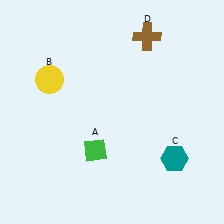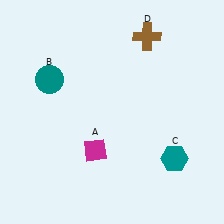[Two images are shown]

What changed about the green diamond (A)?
In Image 1, A is green. In Image 2, it changed to magenta.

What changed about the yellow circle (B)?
In Image 1, B is yellow. In Image 2, it changed to teal.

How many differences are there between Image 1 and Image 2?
There are 2 differences between the two images.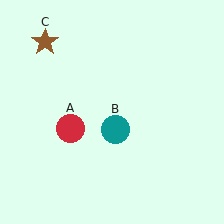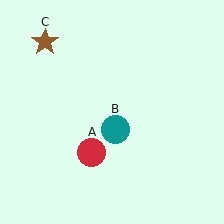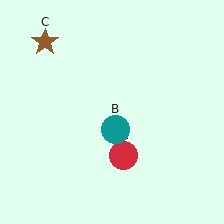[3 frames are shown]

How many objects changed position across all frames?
1 object changed position: red circle (object A).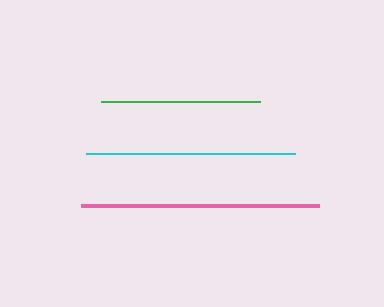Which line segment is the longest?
The pink line is the longest at approximately 238 pixels.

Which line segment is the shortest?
The green line is the shortest at approximately 159 pixels.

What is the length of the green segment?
The green segment is approximately 159 pixels long.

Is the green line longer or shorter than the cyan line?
The cyan line is longer than the green line.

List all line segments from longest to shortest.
From longest to shortest: pink, cyan, green.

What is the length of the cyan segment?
The cyan segment is approximately 209 pixels long.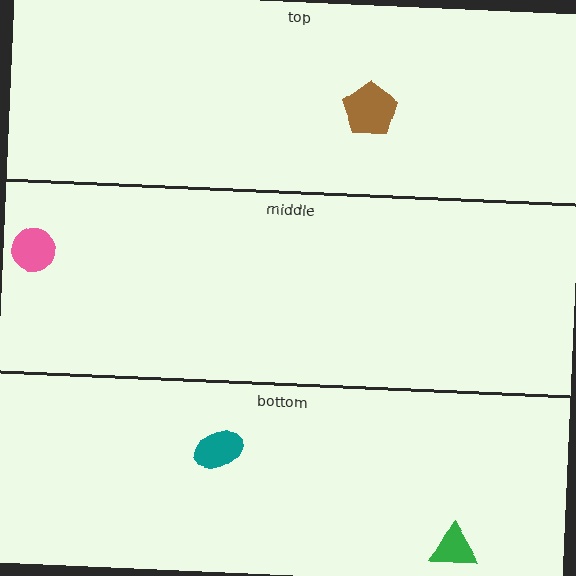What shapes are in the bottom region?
The teal ellipse, the green triangle.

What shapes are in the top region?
The brown pentagon.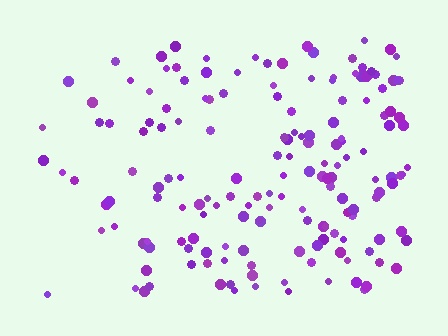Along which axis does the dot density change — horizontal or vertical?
Horizontal.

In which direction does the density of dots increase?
From left to right, with the right side densest.